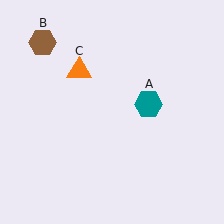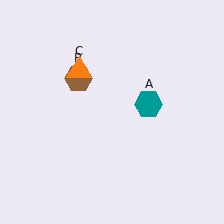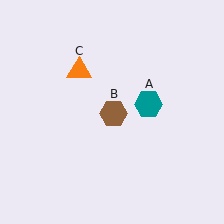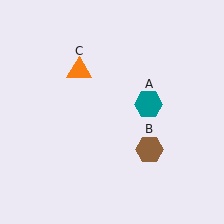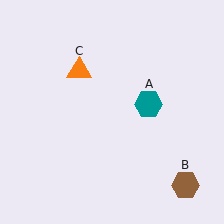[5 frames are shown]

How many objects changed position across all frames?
1 object changed position: brown hexagon (object B).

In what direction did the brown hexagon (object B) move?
The brown hexagon (object B) moved down and to the right.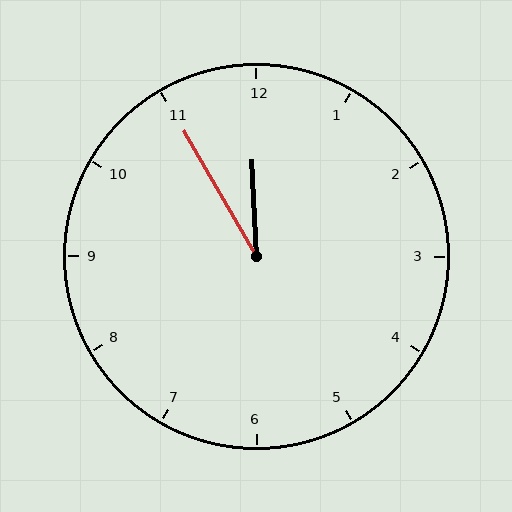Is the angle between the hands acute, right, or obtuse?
It is acute.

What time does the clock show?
11:55.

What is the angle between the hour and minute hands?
Approximately 28 degrees.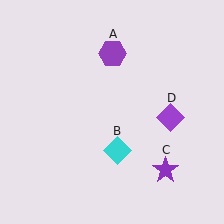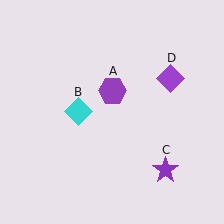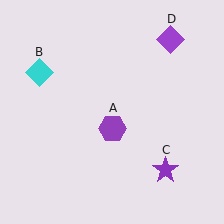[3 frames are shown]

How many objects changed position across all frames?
3 objects changed position: purple hexagon (object A), cyan diamond (object B), purple diamond (object D).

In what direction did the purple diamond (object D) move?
The purple diamond (object D) moved up.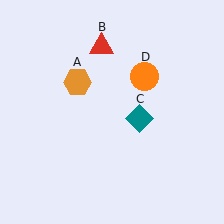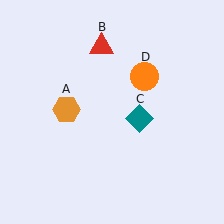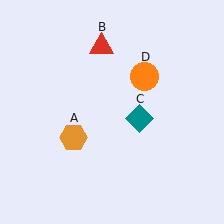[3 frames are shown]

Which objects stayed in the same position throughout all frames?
Red triangle (object B) and teal diamond (object C) and orange circle (object D) remained stationary.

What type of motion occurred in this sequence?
The orange hexagon (object A) rotated counterclockwise around the center of the scene.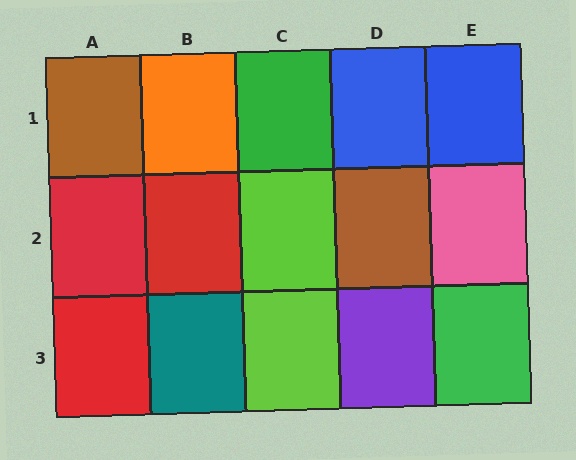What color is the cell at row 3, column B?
Teal.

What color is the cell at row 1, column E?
Blue.